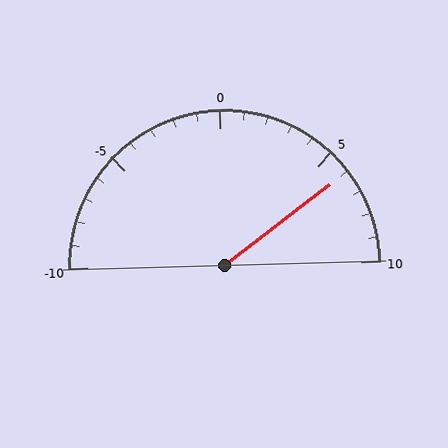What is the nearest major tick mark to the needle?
The nearest major tick mark is 5.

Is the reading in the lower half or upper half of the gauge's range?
The reading is in the upper half of the range (-10 to 10).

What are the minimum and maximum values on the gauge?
The gauge ranges from -10 to 10.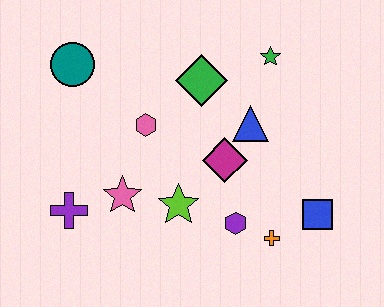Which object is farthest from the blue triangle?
The purple cross is farthest from the blue triangle.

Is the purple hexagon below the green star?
Yes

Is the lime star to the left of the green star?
Yes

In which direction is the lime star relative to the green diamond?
The lime star is below the green diamond.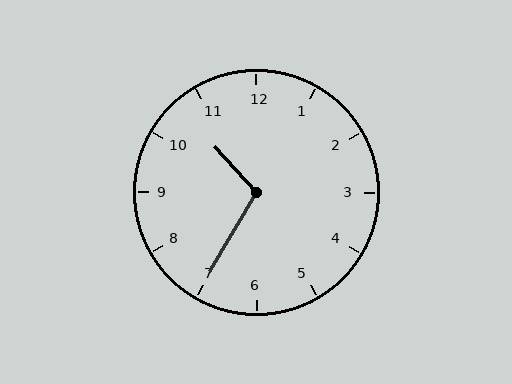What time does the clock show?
10:35.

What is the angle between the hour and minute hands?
Approximately 108 degrees.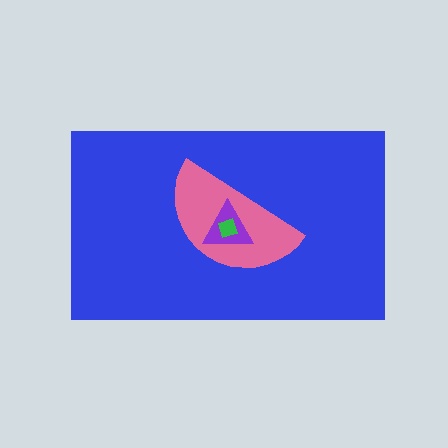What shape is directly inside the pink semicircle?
The purple triangle.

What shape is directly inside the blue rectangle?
The pink semicircle.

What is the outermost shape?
The blue rectangle.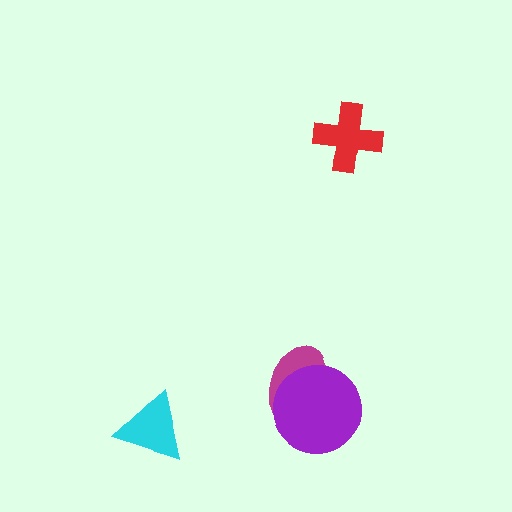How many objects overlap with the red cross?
0 objects overlap with the red cross.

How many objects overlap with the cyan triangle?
0 objects overlap with the cyan triangle.